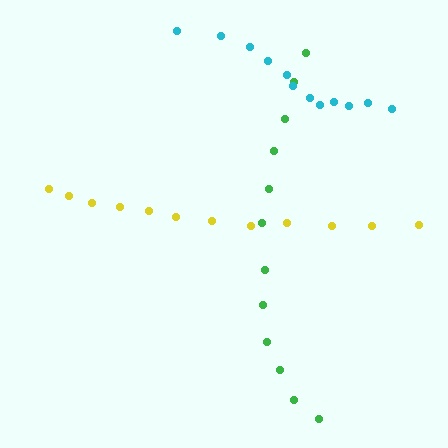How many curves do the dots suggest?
There are 3 distinct paths.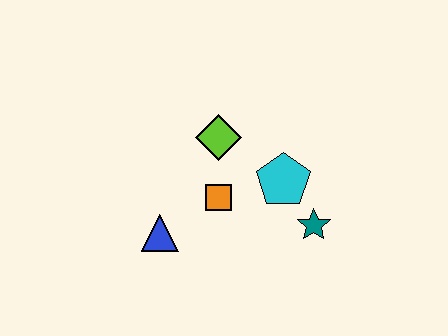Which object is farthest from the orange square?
The teal star is farthest from the orange square.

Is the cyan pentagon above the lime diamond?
No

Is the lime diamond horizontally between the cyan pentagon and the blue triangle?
Yes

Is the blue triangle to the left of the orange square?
Yes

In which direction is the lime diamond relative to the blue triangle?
The lime diamond is above the blue triangle.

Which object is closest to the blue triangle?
The orange square is closest to the blue triangle.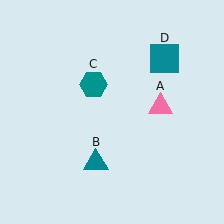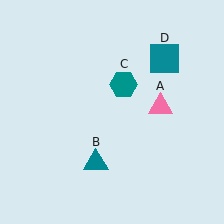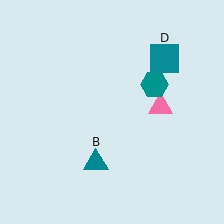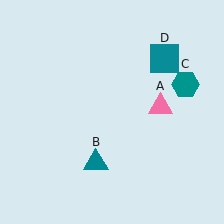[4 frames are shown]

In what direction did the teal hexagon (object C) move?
The teal hexagon (object C) moved right.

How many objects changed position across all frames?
1 object changed position: teal hexagon (object C).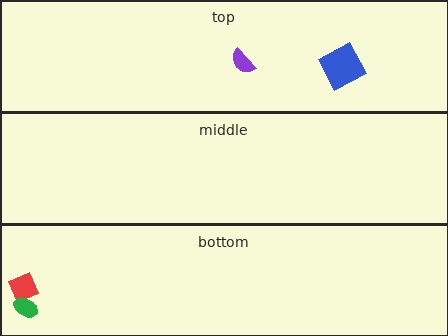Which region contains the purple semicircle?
The top region.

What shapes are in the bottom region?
The red diamond, the green ellipse.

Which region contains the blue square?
The top region.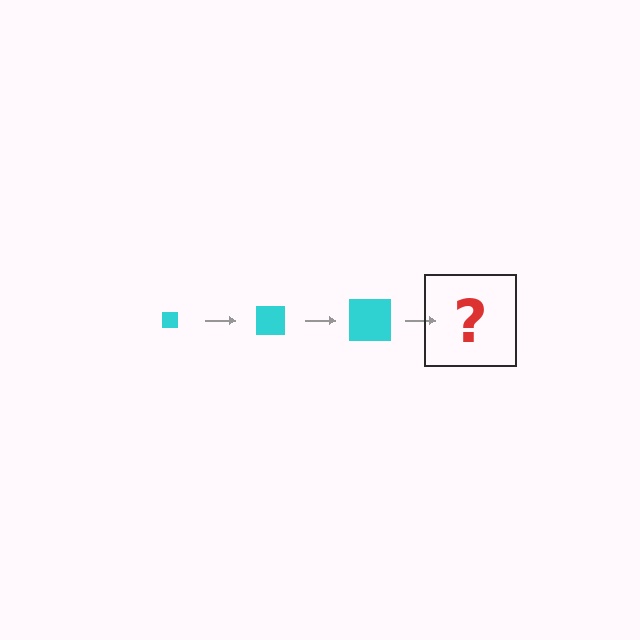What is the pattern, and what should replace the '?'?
The pattern is that the square gets progressively larger each step. The '?' should be a cyan square, larger than the previous one.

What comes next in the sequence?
The next element should be a cyan square, larger than the previous one.